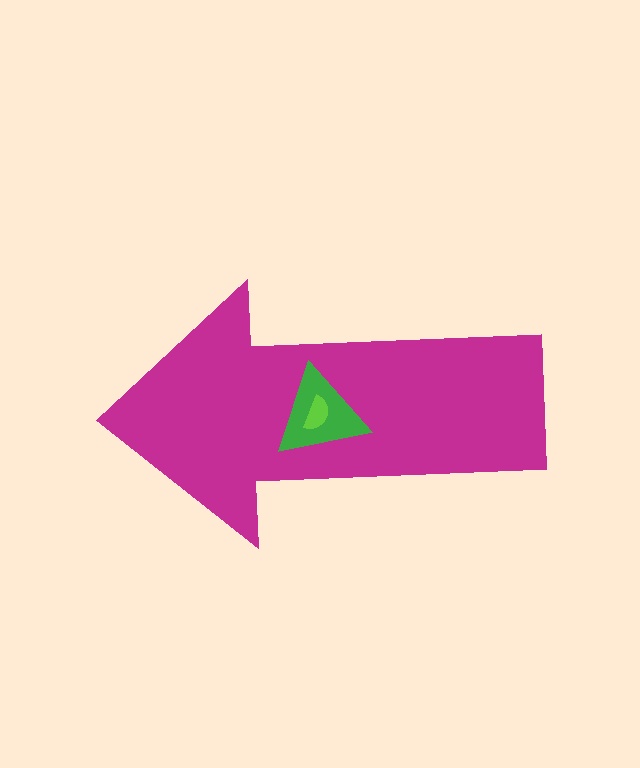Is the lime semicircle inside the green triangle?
Yes.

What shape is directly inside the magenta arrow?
The green triangle.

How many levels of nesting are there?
3.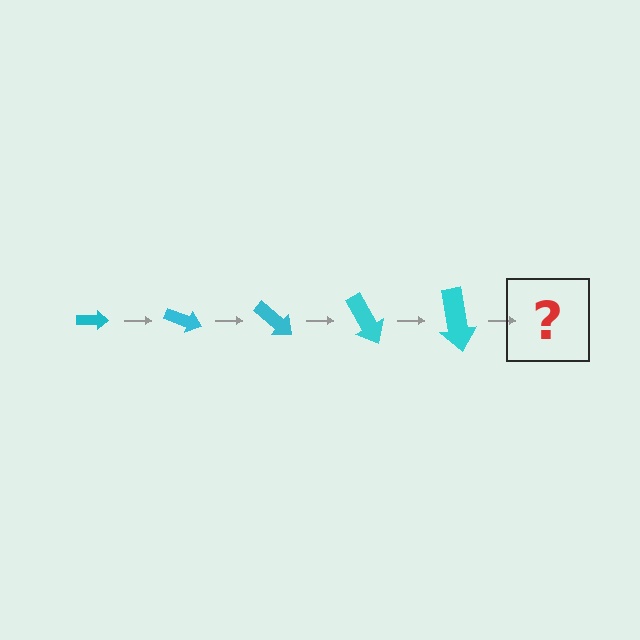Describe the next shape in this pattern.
It should be an arrow, larger than the previous one and rotated 100 degrees from the start.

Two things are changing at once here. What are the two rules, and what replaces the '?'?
The two rules are that the arrow grows larger each step and it rotates 20 degrees each step. The '?' should be an arrow, larger than the previous one and rotated 100 degrees from the start.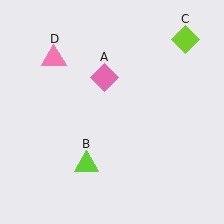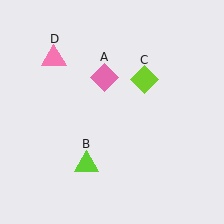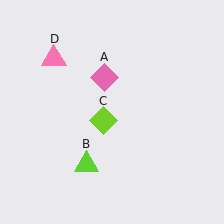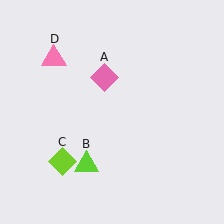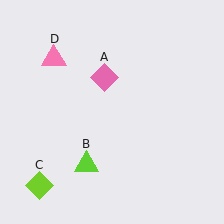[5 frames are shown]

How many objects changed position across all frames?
1 object changed position: lime diamond (object C).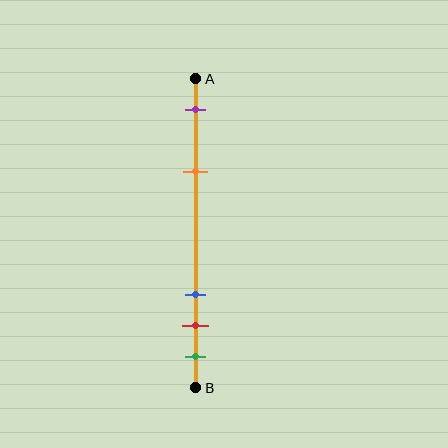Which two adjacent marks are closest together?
The red and green marks are the closest adjacent pair.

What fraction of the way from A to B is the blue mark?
The blue mark is approximately 70% (0.7) of the way from A to B.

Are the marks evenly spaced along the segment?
No, the marks are not evenly spaced.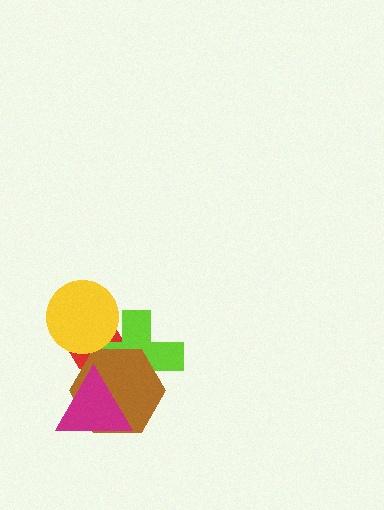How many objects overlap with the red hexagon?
4 objects overlap with the red hexagon.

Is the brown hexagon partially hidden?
Yes, it is partially covered by another shape.